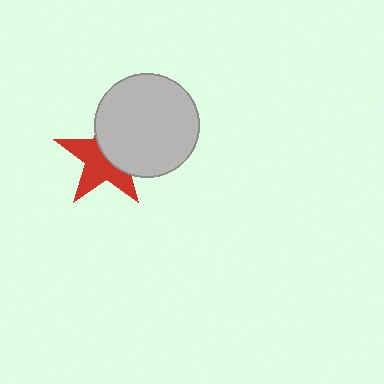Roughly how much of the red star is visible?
About half of it is visible (roughly 55%).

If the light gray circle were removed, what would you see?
You would see the complete red star.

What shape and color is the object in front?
The object in front is a light gray circle.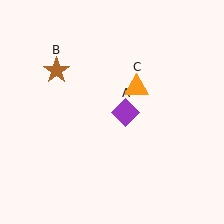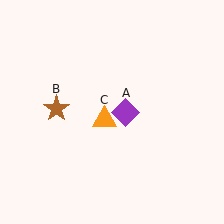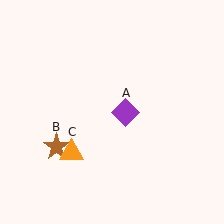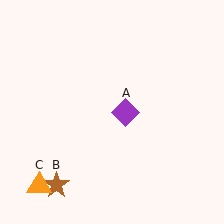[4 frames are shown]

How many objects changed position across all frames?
2 objects changed position: brown star (object B), orange triangle (object C).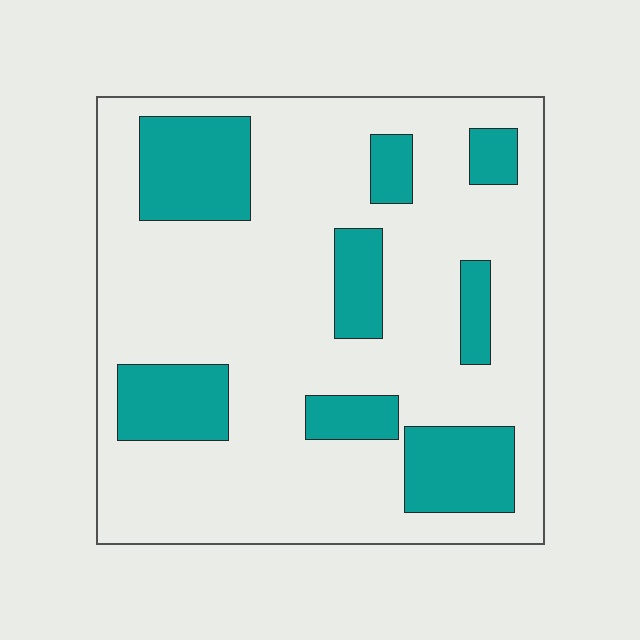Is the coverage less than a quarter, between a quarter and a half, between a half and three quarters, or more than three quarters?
Less than a quarter.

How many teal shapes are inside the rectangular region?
8.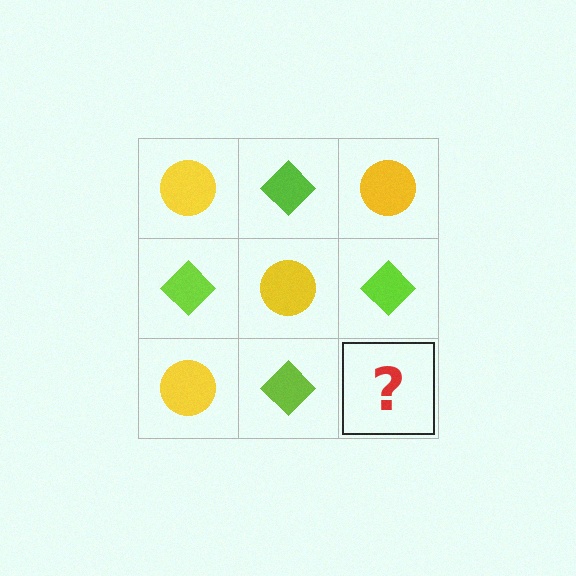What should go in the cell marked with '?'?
The missing cell should contain a yellow circle.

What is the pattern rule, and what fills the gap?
The rule is that it alternates yellow circle and lime diamond in a checkerboard pattern. The gap should be filled with a yellow circle.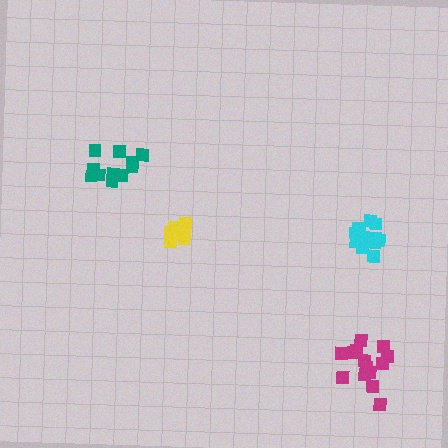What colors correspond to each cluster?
The clusters are colored: magenta, yellow, teal, cyan.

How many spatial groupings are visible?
There are 4 spatial groupings.